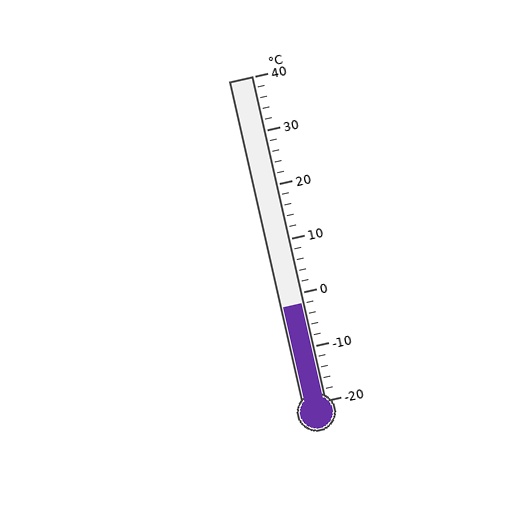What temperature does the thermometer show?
The thermometer shows approximately -2°C.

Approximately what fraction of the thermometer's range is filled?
The thermometer is filled to approximately 30% of its range.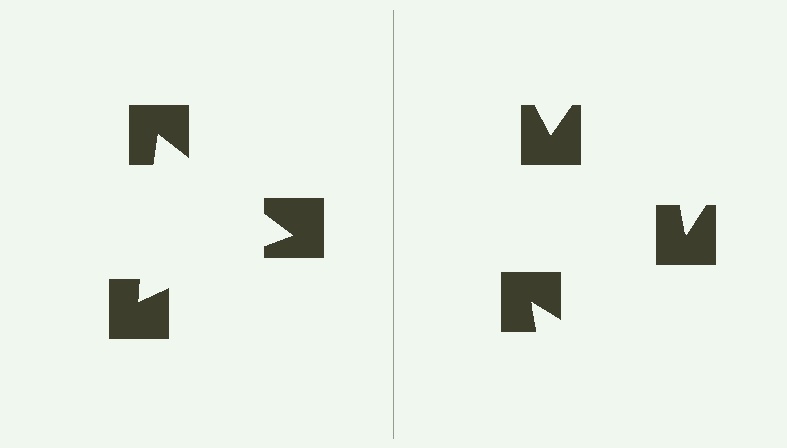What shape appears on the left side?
An illusory triangle.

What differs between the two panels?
The notched squares are positioned identically on both sides; only the wedge orientations differ. On the left they align to a triangle; on the right they are misaligned.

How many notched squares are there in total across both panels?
6 — 3 on each side.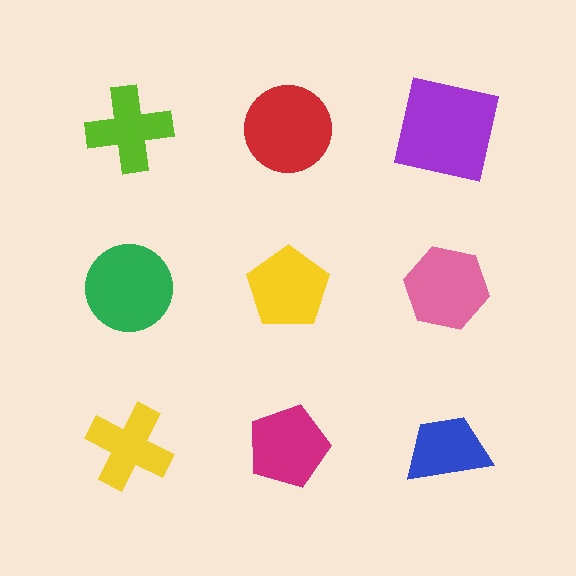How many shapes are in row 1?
3 shapes.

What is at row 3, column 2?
A magenta pentagon.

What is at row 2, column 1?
A green circle.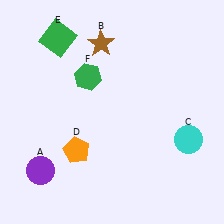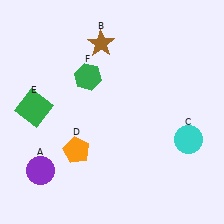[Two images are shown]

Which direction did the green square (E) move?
The green square (E) moved down.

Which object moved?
The green square (E) moved down.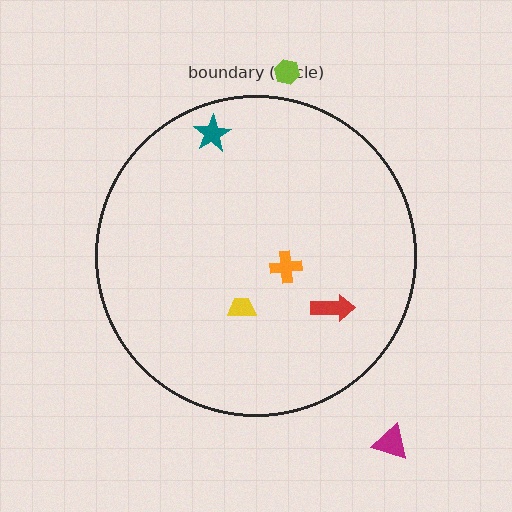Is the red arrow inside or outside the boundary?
Inside.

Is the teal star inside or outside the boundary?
Inside.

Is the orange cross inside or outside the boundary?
Inside.